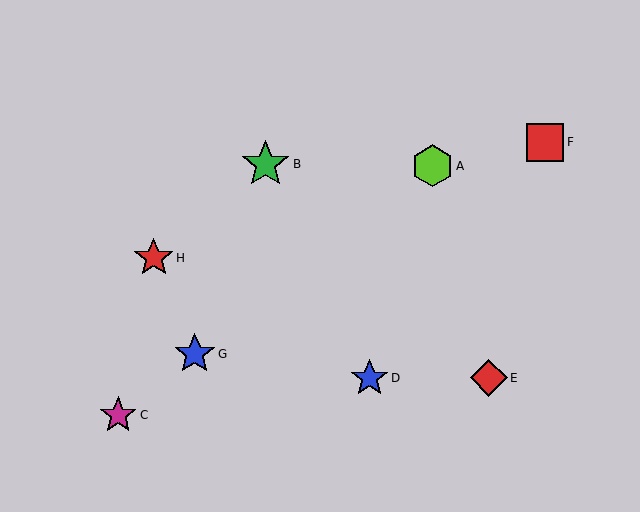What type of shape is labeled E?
Shape E is a red diamond.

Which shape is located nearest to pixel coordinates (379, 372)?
The blue star (labeled D) at (369, 378) is nearest to that location.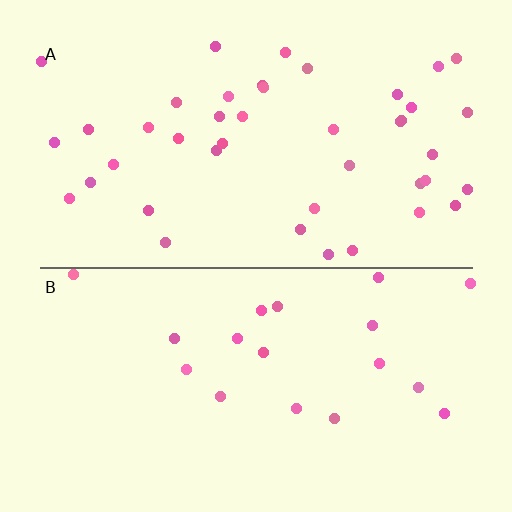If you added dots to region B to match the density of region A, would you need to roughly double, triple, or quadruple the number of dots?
Approximately double.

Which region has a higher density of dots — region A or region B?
A (the top).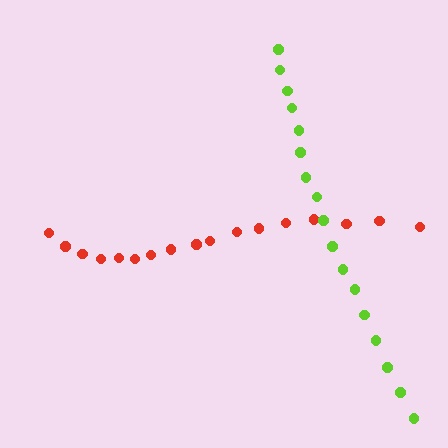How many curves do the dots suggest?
There are 2 distinct paths.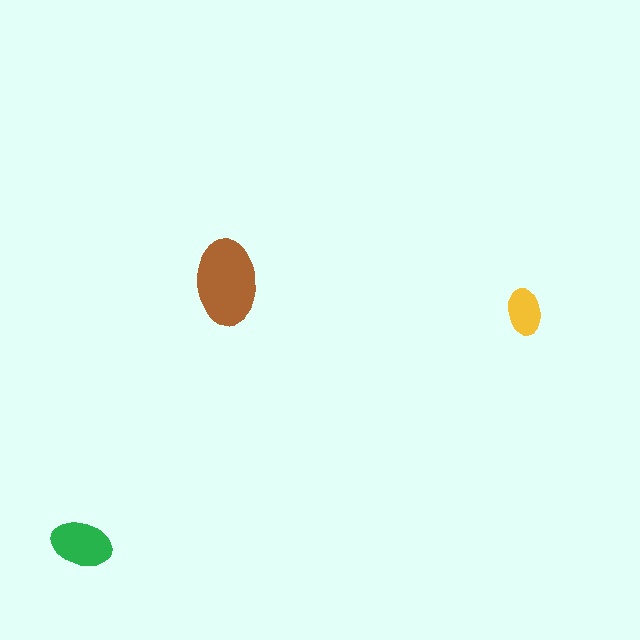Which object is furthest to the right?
The yellow ellipse is rightmost.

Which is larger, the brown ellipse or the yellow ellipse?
The brown one.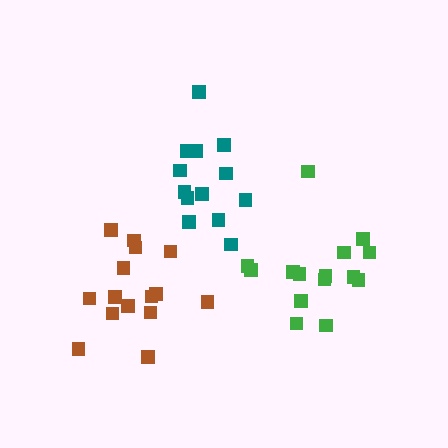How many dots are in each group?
Group 1: 13 dots, Group 2: 15 dots, Group 3: 15 dots (43 total).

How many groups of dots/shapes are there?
There are 3 groups.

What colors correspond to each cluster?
The clusters are colored: teal, green, brown.